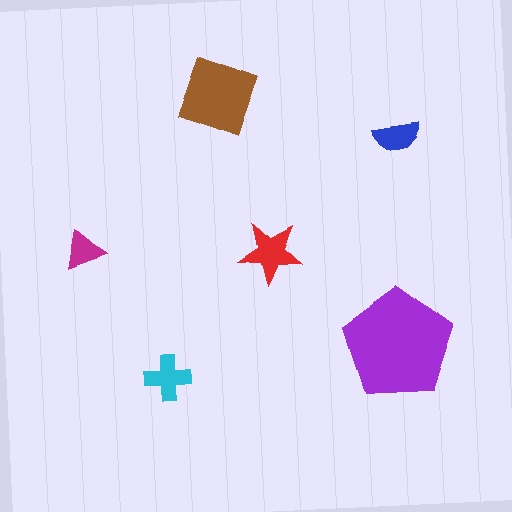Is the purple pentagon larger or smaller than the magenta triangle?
Larger.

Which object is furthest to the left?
The magenta triangle is leftmost.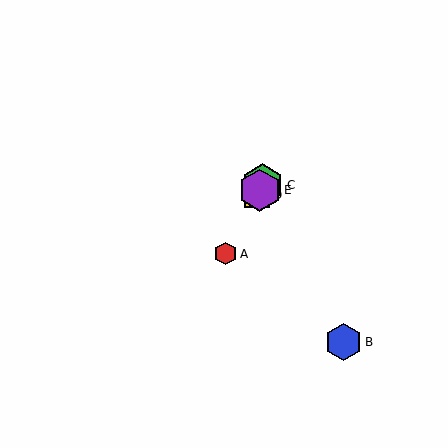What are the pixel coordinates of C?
Object C is at (263, 185).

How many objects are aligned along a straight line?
4 objects (A, C, D, E) are aligned along a straight line.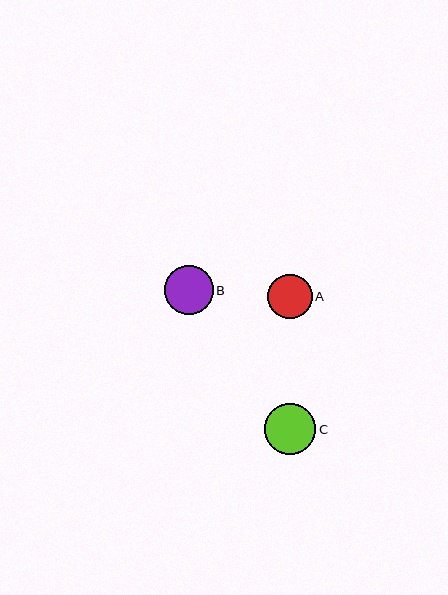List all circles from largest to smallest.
From largest to smallest: C, B, A.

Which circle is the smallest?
Circle A is the smallest with a size of approximately 44 pixels.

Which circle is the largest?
Circle C is the largest with a size of approximately 51 pixels.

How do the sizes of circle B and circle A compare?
Circle B and circle A are approximately the same size.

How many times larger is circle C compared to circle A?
Circle C is approximately 1.2 times the size of circle A.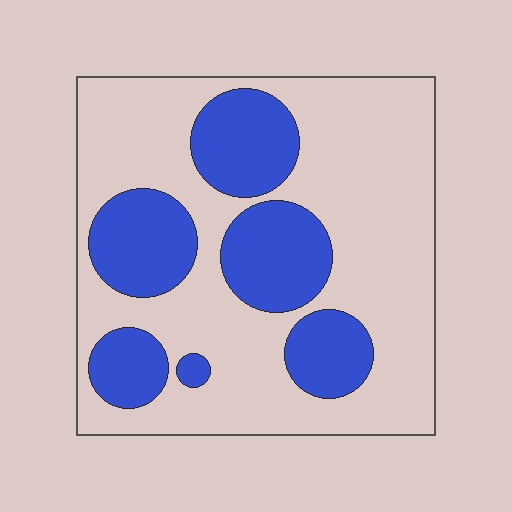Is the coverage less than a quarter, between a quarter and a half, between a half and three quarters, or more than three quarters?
Between a quarter and a half.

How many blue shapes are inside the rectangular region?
6.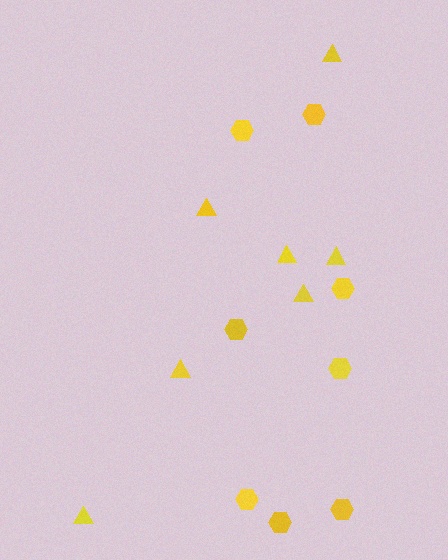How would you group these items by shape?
There are 2 groups: one group of hexagons (8) and one group of triangles (7).